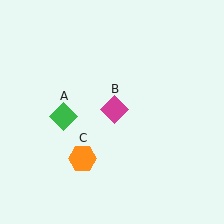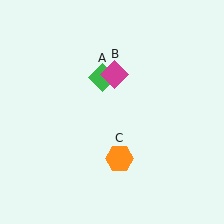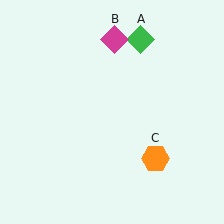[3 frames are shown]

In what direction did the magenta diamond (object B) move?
The magenta diamond (object B) moved up.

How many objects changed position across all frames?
3 objects changed position: green diamond (object A), magenta diamond (object B), orange hexagon (object C).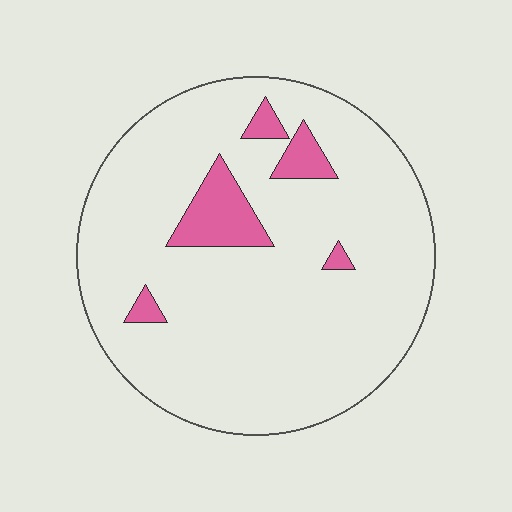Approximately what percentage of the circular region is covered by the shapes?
Approximately 10%.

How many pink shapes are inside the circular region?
5.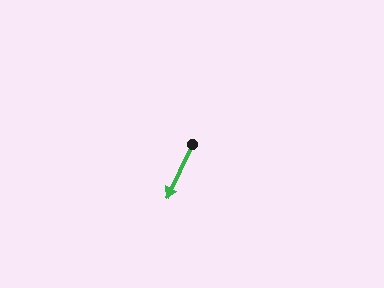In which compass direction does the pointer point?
Southwest.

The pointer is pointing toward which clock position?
Roughly 7 o'clock.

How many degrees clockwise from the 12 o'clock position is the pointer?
Approximately 205 degrees.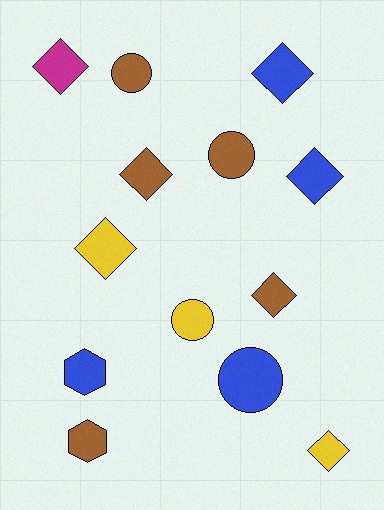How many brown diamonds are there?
There are 2 brown diamonds.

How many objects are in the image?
There are 13 objects.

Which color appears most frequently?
Brown, with 5 objects.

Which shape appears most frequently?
Diamond, with 7 objects.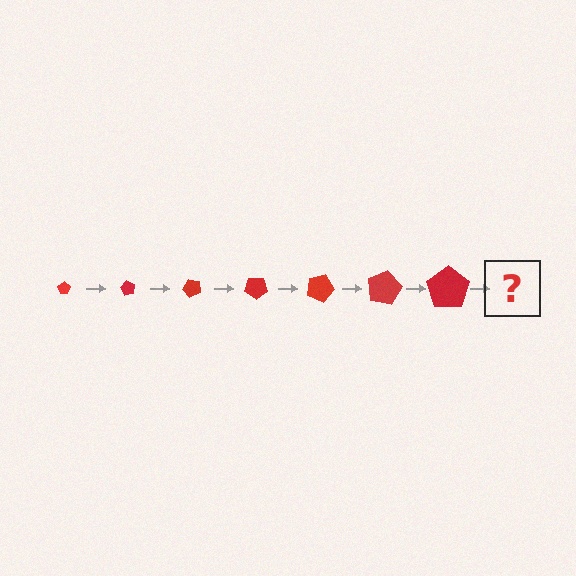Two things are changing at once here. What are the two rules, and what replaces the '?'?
The two rules are that the pentagon grows larger each step and it rotates 60 degrees each step. The '?' should be a pentagon, larger than the previous one and rotated 420 degrees from the start.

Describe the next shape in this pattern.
It should be a pentagon, larger than the previous one and rotated 420 degrees from the start.